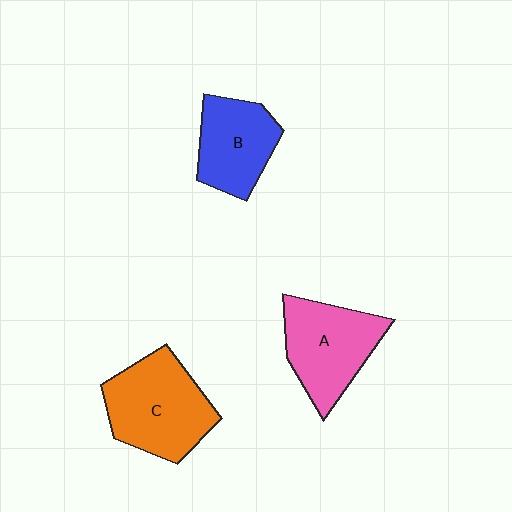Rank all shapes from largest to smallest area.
From largest to smallest: C (orange), A (pink), B (blue).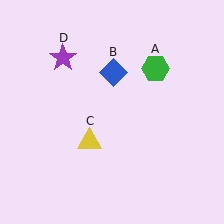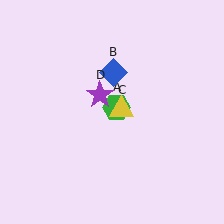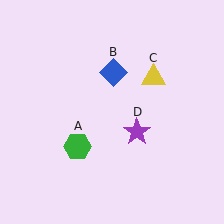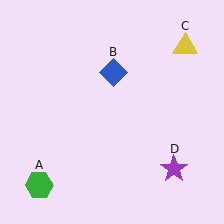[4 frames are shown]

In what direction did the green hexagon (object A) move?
The green hexagon (object A) moved down and to the left.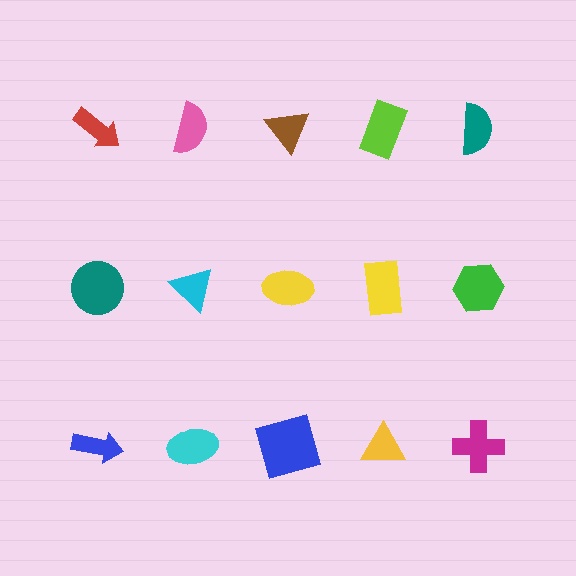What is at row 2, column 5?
A green hexagon.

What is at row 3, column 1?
A blue arrow.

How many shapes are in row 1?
5 shapes.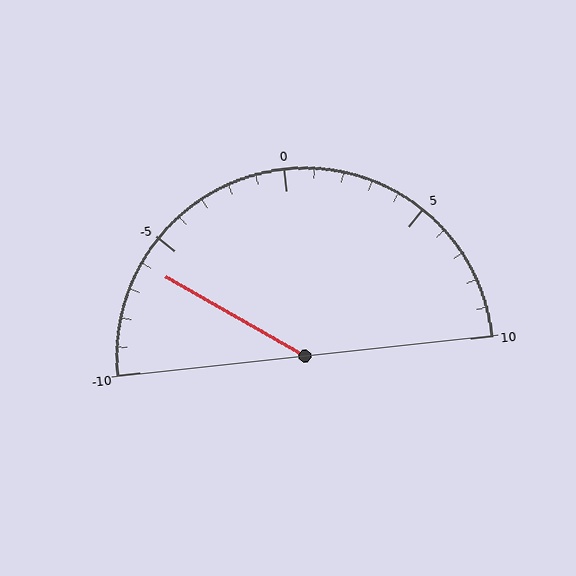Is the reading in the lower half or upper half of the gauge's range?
The reading is in the lower half of the range (-10 to 10).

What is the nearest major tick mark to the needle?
The nearest major tick mark is -5.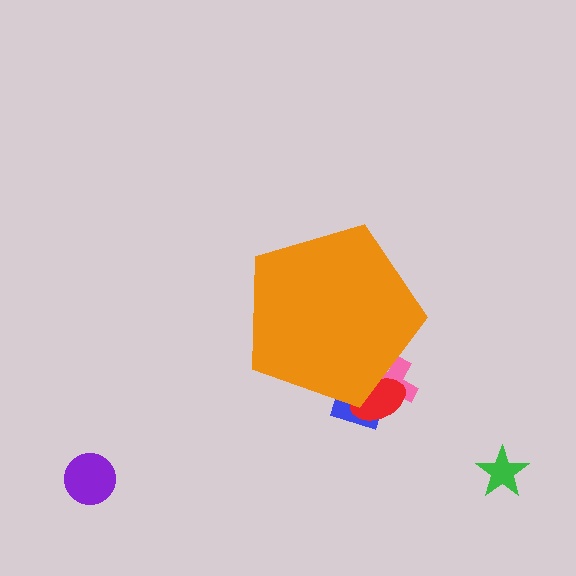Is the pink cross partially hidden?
Yes, the pink cross is partially hidden behind the orange pentagon.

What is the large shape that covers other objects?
An orange pentagon.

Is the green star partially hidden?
No, the green star is fully visible.